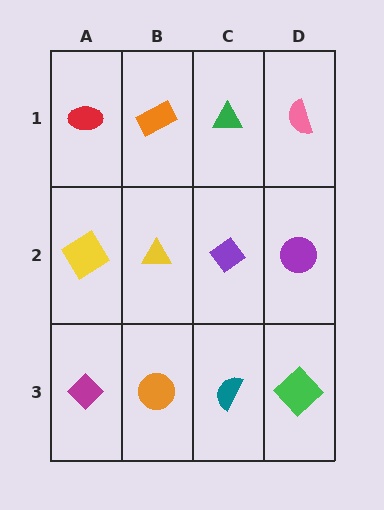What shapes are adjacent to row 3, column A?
A yellow diamond (row 2, column A), an orange circle (row 3, column B).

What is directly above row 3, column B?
A yellow triangle.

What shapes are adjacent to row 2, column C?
A green triangle (row 1, column C), a teal semicircle (row 3, column C), a yellow triangle (row 2, column B), a purple circle (row 2, column D).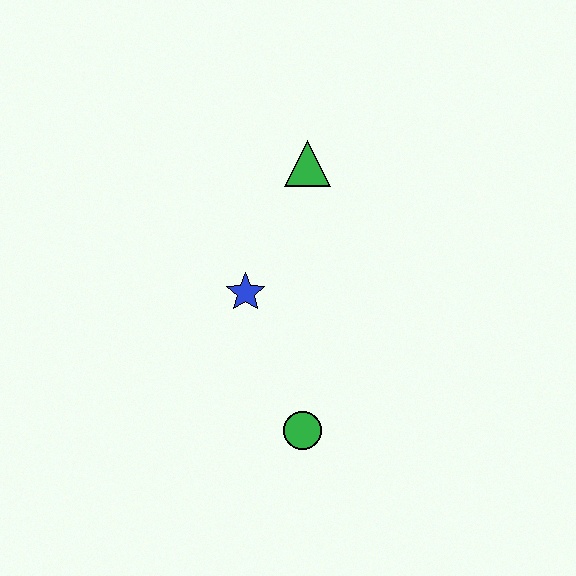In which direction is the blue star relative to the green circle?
The blue star is above the green circle.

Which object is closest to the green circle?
The blue star is closest to the green circle.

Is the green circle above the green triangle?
No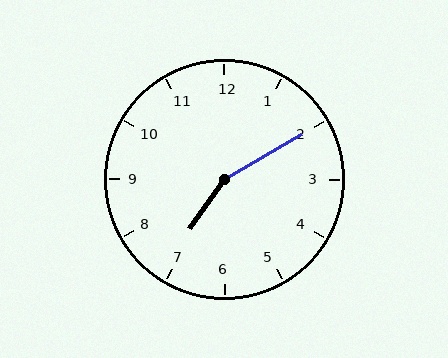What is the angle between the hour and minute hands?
Approximately 155 degrees.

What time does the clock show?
7:10.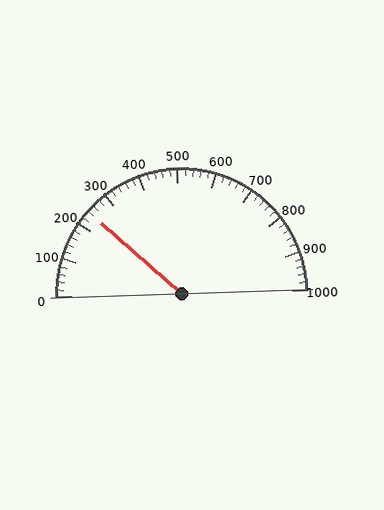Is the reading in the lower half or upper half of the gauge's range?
The reading is in the lower half of the range (0 to 1000).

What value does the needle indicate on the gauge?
The needle indicates approximately 240.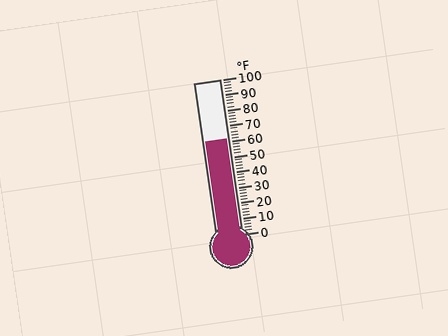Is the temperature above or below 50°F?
The temperature is above 50°F.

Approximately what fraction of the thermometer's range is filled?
The thermometer is filled to approximately 60% of its range.